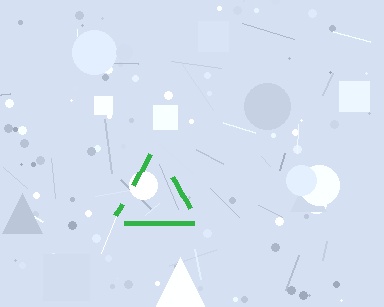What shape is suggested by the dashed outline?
The dashed outline suggests a triangle.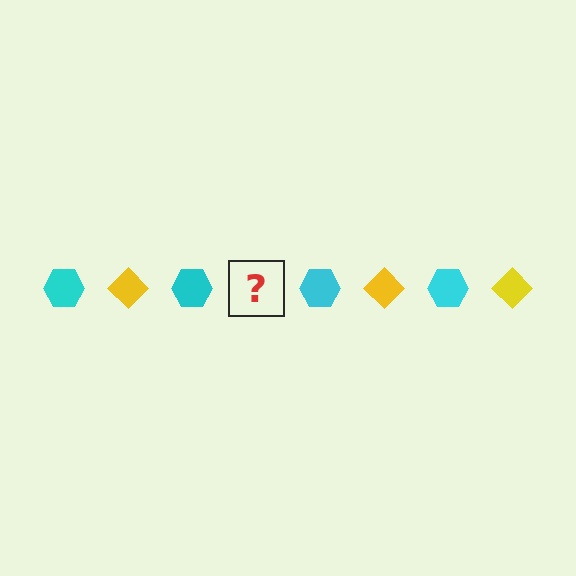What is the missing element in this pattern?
The missing element is a yellow diamond.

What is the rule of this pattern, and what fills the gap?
The rule is that the pattern alternates between cyan hexagon and yellow diamond. The gap should be filled with a yellow diamond.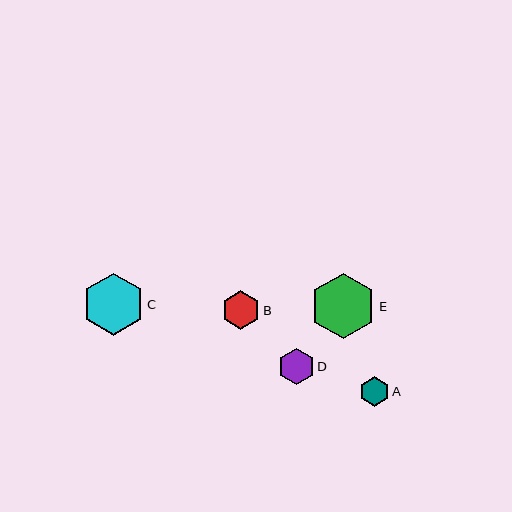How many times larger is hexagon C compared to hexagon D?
Hexagon C is approximately 1.7 times the size of hexagon D.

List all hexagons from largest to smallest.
From largest to smallest: E, C, B, D, A.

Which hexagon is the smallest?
Hexagon A is the smallest with a size of approximately 29 pixels.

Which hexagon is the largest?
Hexagon E is the largest with a size of approximately 65 pixels.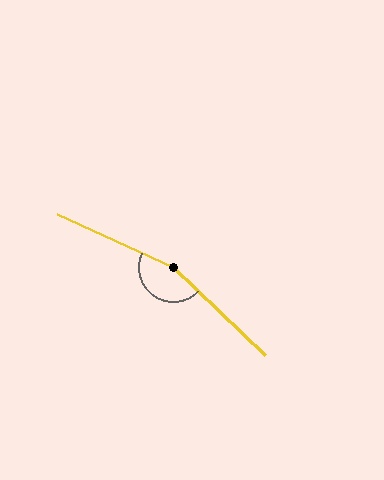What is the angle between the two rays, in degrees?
Approximately 161 degrees.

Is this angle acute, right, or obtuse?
It is obtuse.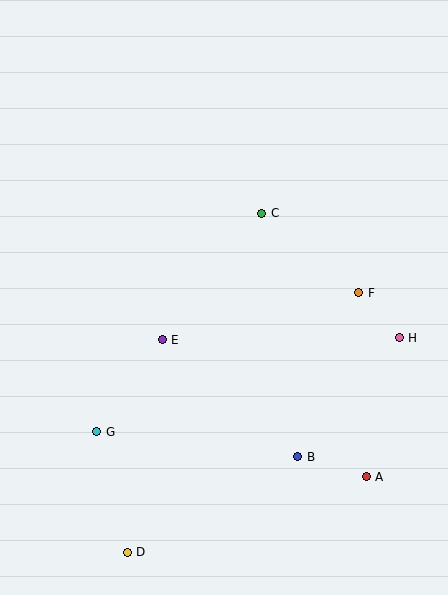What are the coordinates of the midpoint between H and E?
The midpoint between H and E is at (281, 339).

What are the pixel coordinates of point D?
Point D is at (127, 552).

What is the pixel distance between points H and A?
The distance between H and A is 143 pixels.